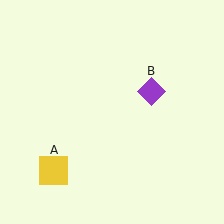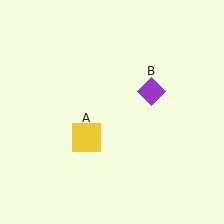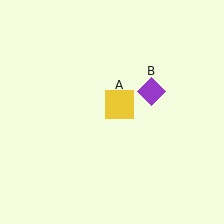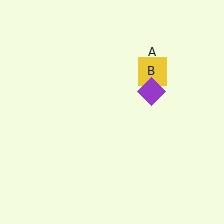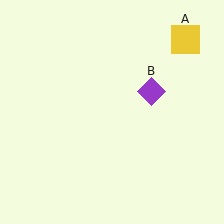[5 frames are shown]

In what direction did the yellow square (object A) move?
The yellow square (object A) moved up and to the right.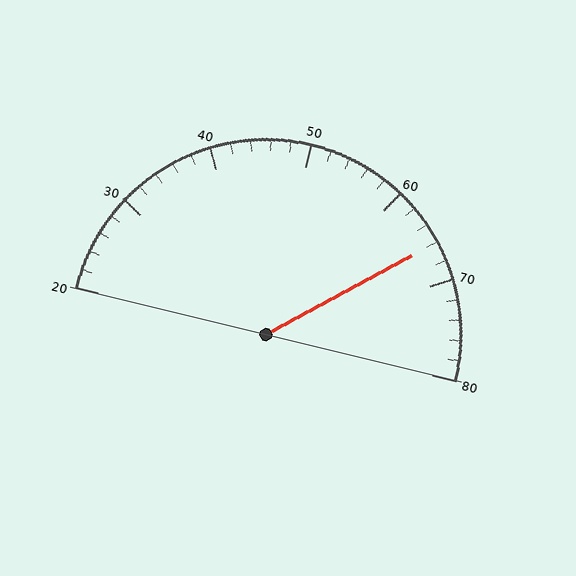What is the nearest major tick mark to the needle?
The nearest major tick mark is 70.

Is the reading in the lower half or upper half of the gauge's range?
The reading is in the upper half of the range (20 to 80).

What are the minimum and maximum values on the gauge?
The gauge ranges from 20 to 80.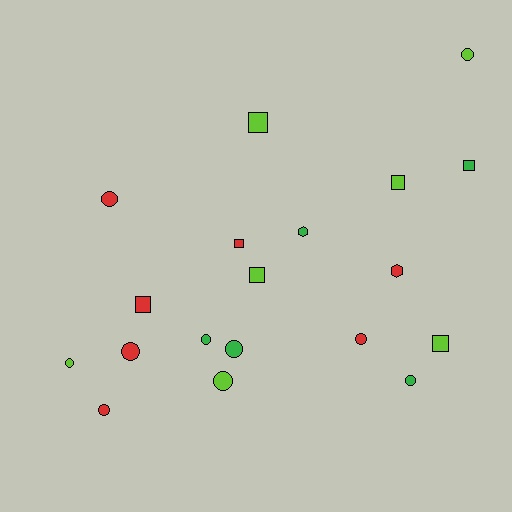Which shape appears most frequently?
Circle, with 10 objects.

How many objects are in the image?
There are 19 objects.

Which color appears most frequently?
Lime, with 7 objects.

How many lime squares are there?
There are 4 lime squares.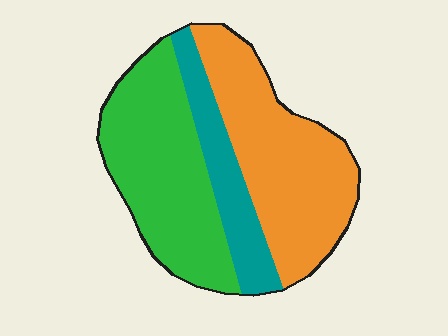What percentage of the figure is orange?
Orange takes up about two fifths (2/5) of the figure.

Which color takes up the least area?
Teal, at roughly 20%.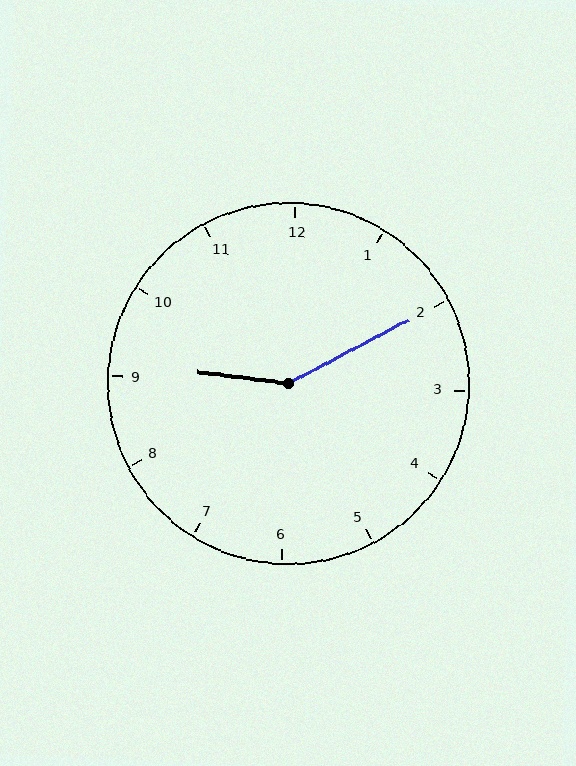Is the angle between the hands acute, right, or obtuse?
It is obtuse.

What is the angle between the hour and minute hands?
Approximately 145 degrees.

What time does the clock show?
9:10.